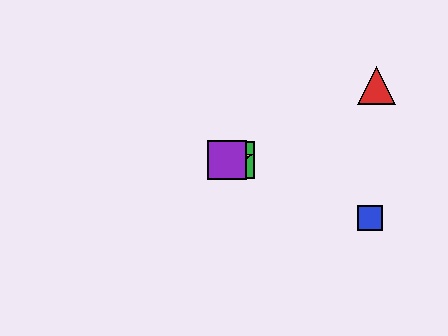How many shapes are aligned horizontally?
3 shapes (the green square, the yellow star, the purple square) are aligned horizontally.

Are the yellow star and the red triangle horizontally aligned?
No, the yellow star is at y≈160 and the red triangle is at y≈85.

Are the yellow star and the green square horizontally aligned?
Yes, both are at y≈160.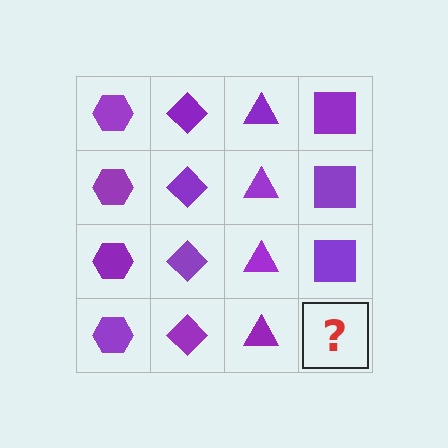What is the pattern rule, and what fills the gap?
The rule is that each column has a consistent shape. The gap should be filled with a purple square.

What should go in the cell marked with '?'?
The missing cell should contain a purple square.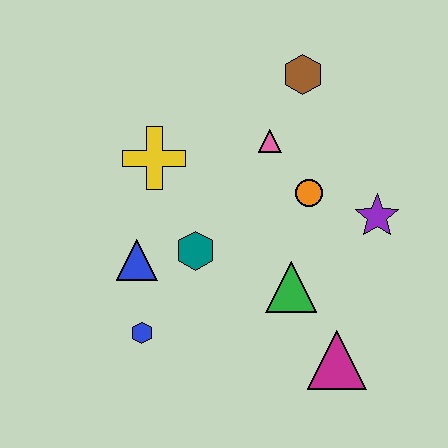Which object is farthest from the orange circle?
The blue hexagon is farthest from the orange circle.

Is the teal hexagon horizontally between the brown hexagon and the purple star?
No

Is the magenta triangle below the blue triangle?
Yes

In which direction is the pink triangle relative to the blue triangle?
The pink triangle is to the right of the blue triangle.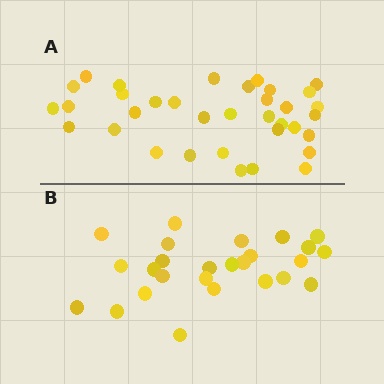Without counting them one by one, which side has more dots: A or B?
Region A (the top region) has more dots.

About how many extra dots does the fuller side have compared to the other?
Region A has roughly 8 or so more dots than region B.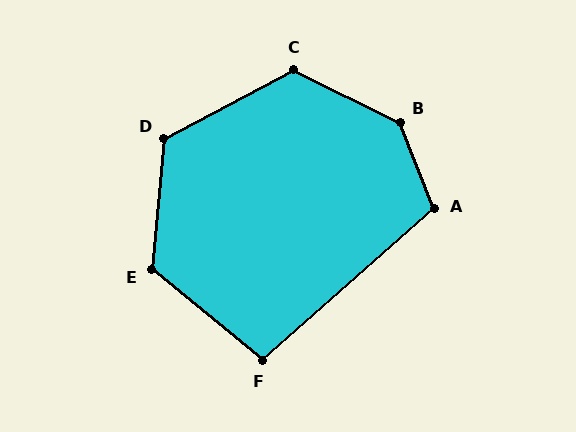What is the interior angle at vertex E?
Approximately 124 degrees (obtuse).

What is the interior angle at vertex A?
Approximately 110 degrees (obtuse).